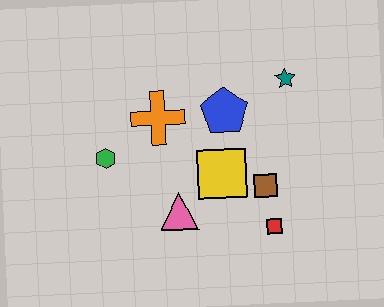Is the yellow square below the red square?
No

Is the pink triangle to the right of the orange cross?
Yes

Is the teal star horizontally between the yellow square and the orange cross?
No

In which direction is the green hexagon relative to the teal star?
The green hexagon is to the left of the teal star.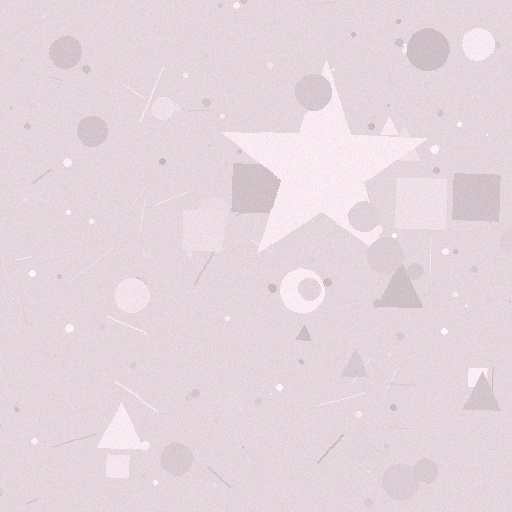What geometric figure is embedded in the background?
A star is embedded in the background.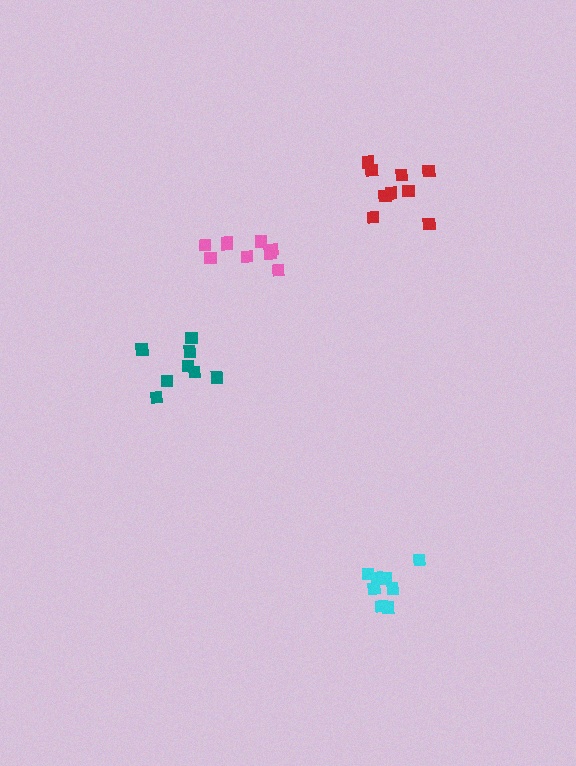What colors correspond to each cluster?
The clusters are colored: red, pink, cyan, teal.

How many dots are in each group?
Group 1: 9 dots, Group 2: 9 dots, Group 3: 8 dots, Group 4: 8 dots (34 total).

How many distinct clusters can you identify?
There are 4 distinct clusters.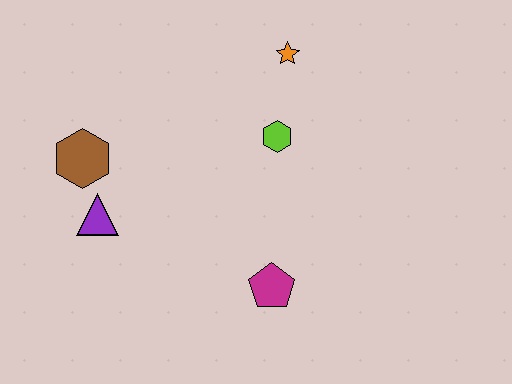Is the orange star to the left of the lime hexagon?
No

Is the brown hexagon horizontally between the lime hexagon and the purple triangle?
No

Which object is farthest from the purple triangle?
The orange star is farthest from the purple triangle.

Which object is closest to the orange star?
The lime hexagon is closest to the orange star.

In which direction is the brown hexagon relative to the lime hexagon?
The brown hexagon is to the left of the lime hexagon.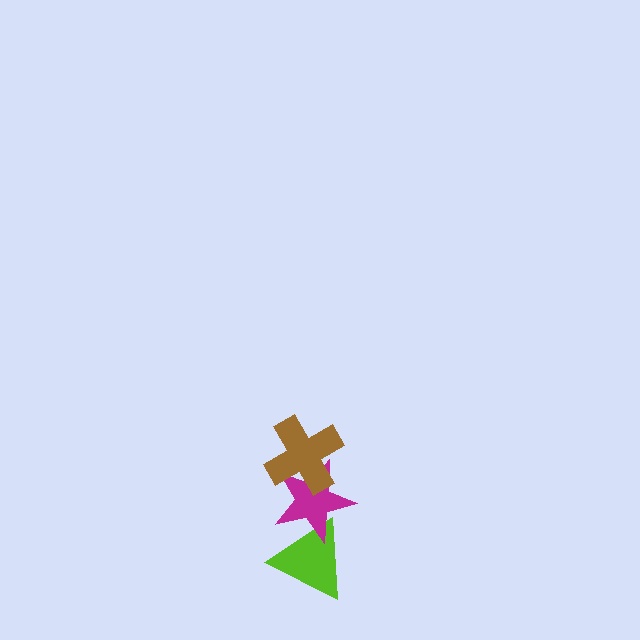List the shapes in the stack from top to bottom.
From top to bottom: the brown cross, the magenta star, the lime triangle.